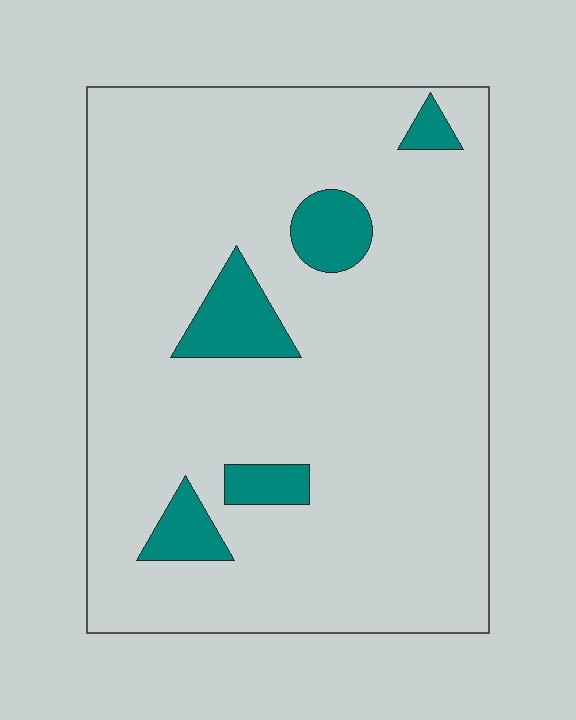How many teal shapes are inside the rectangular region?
5.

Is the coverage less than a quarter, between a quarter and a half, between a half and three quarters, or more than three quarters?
Less than a quarter.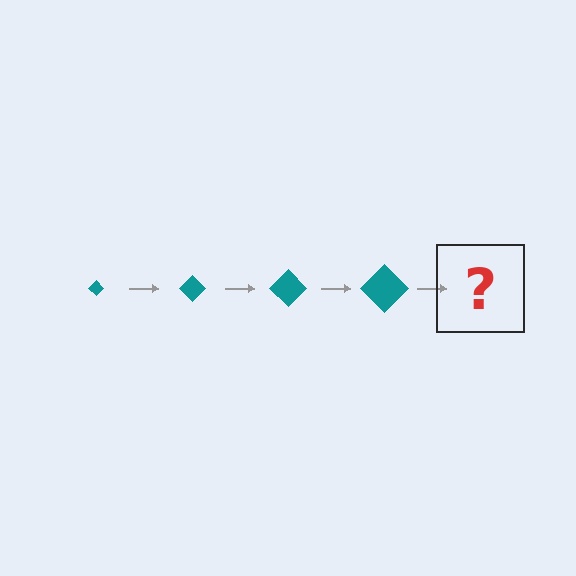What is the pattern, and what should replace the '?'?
The pattern is that the diamond gets progressively larger each step. The '?' should be a teal diamond, larger than the previous one.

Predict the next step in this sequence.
The next step is a teal diamond, larger than the previous one.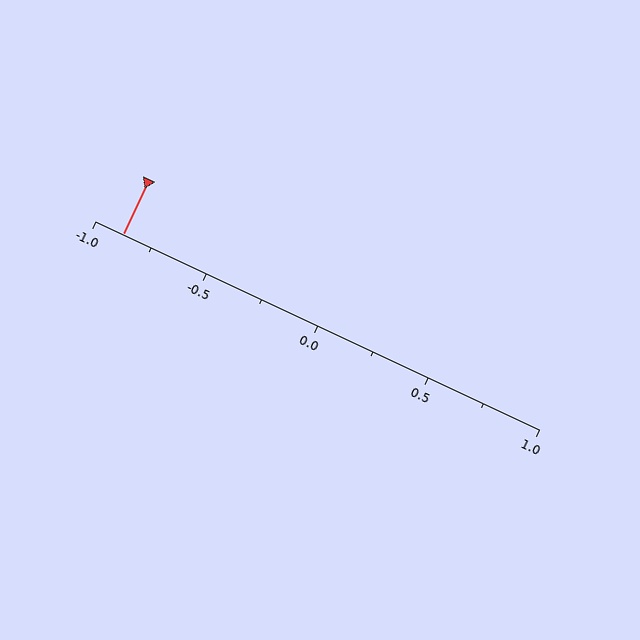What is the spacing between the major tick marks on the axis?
The major ticks are spaced 0.5 apart.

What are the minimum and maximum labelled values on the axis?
The axis runs from -1.0 to 1.0.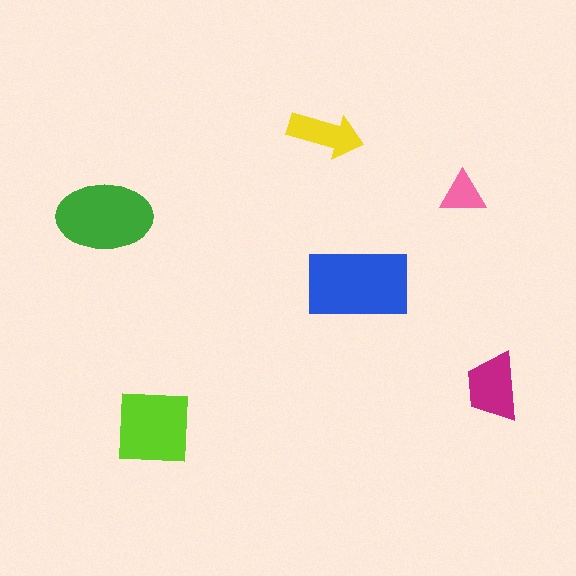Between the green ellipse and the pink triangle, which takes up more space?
The green ellipse.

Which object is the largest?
The blue rectangle.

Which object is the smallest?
The pink triangle.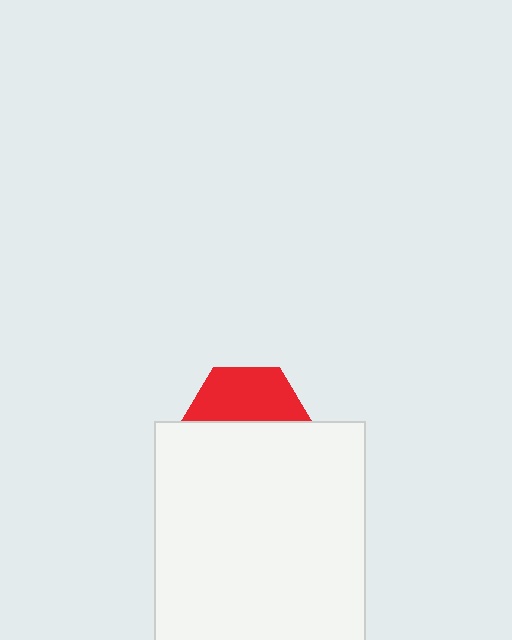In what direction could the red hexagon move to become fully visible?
The red hexagon could move up. That would shift it out from behind the white rectangle entirely.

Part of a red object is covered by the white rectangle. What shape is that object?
It is a hexagon.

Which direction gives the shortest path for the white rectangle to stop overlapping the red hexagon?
Moving down gives the shortest separation.